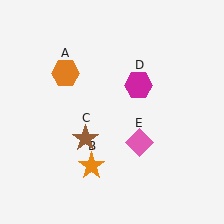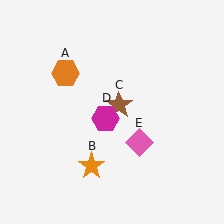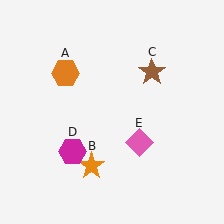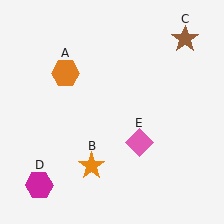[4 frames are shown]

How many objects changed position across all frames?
2 objects changed position: brown star (object C), magenta hexagon (object D).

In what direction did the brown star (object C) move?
The brown star (object C) moved up and to the right.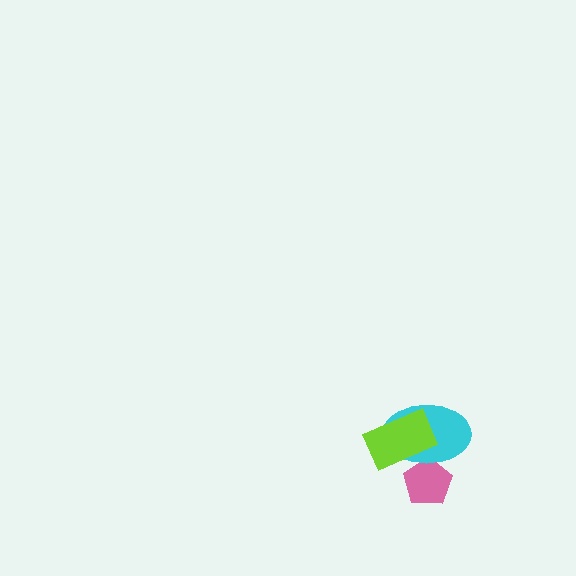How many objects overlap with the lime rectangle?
2 objects overlap with the lime rectangle.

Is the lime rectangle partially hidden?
No, no other shape covers it.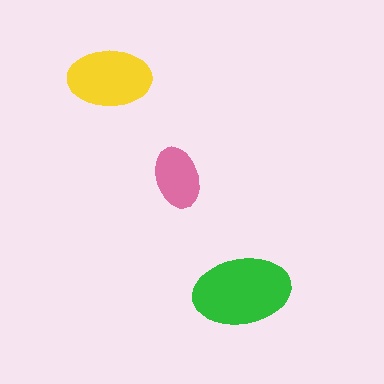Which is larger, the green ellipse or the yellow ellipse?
The green one.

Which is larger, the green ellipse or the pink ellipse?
The green one.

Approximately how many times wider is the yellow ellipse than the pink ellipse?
About 1.5 times wider.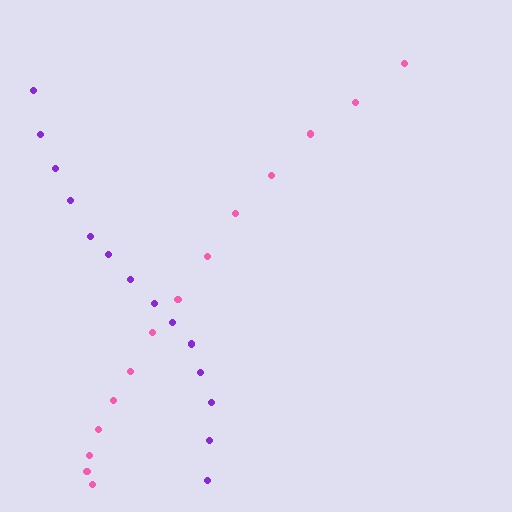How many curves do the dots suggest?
There are 2 distinct paths.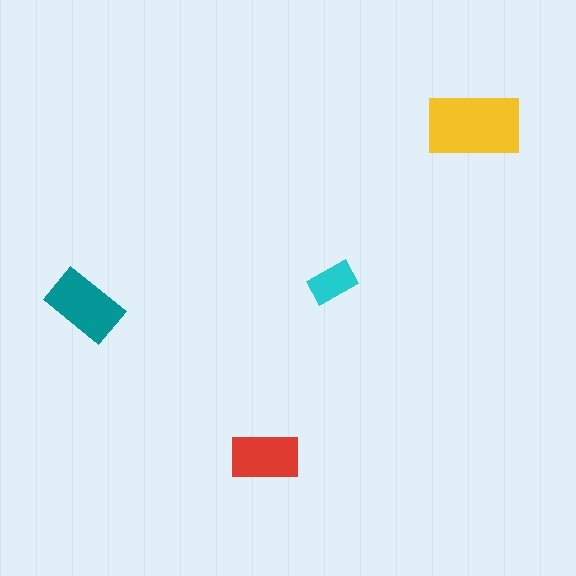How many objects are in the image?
There are 4 objects in the image.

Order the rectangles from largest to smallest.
the yellow one, the teal one, the red one, the cyan one.